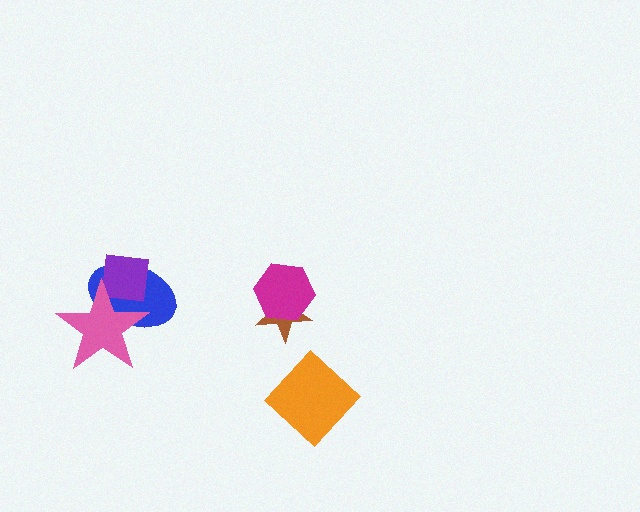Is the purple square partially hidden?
Yes, it is partially covered by another shape.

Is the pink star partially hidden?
No, no other shape covers it.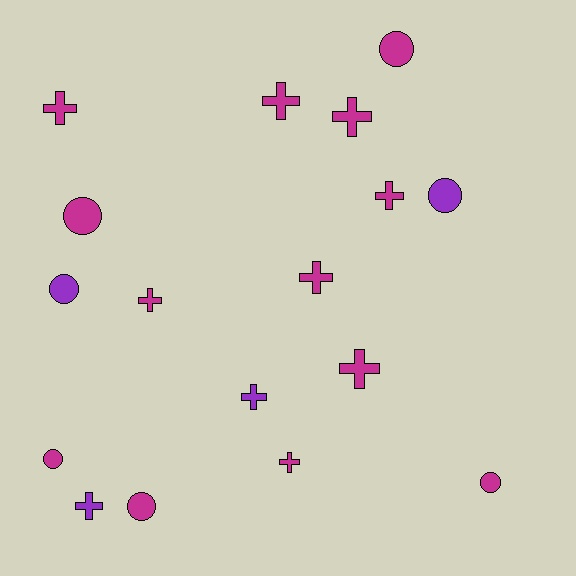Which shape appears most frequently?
Cross, with 10 objects.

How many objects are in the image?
There are 17 objects.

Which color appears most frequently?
Magenta, with 13 objects.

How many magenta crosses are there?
There are 8 magenta crosses.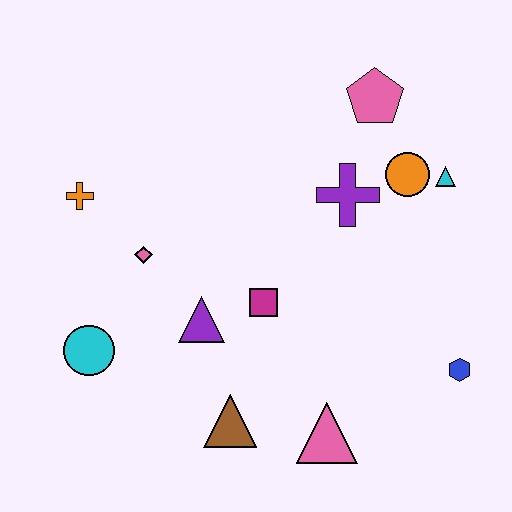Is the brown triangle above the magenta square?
No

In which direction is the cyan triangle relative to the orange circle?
The cyan triangle is to the right of the orange circle.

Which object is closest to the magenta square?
The purple triangle is closest to the magenta square.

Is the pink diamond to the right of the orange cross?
Yes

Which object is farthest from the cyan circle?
The cyan triangle is farthest from the cyan circle.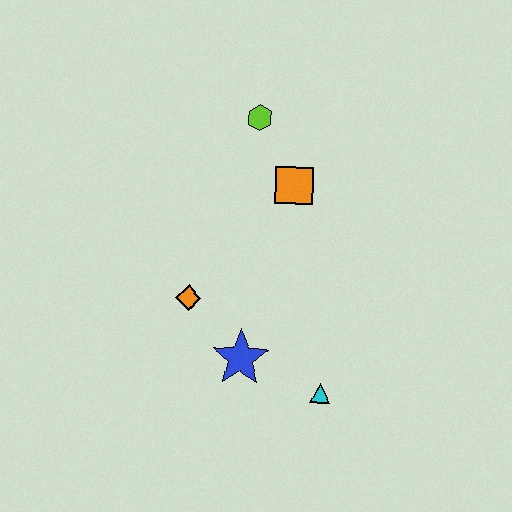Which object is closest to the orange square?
The lime hexagon is closest to the orange square.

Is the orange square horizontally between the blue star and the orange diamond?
No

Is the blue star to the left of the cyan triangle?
Yes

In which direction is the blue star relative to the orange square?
The blue star is below the orange square.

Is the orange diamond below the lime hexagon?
Yes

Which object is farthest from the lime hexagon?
The cyan triangle is farthest from the lime hexagon.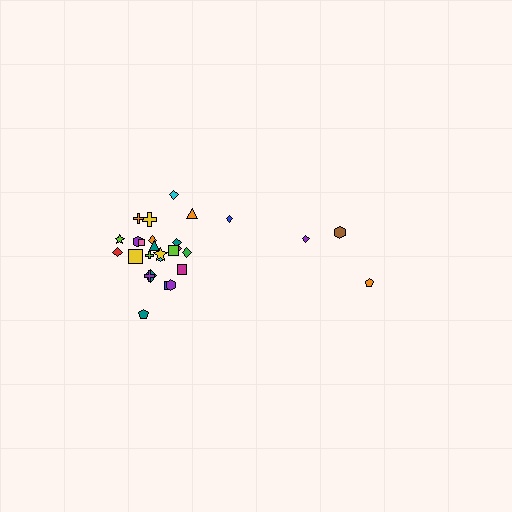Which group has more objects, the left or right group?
The left group.